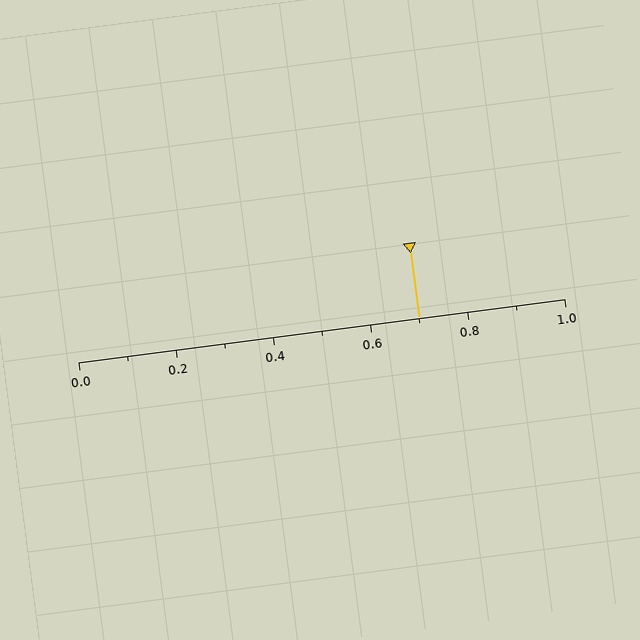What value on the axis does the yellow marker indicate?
The marker indicates approximately 0.7.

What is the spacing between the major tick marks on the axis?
The major ticks are spaced 0.2 apart.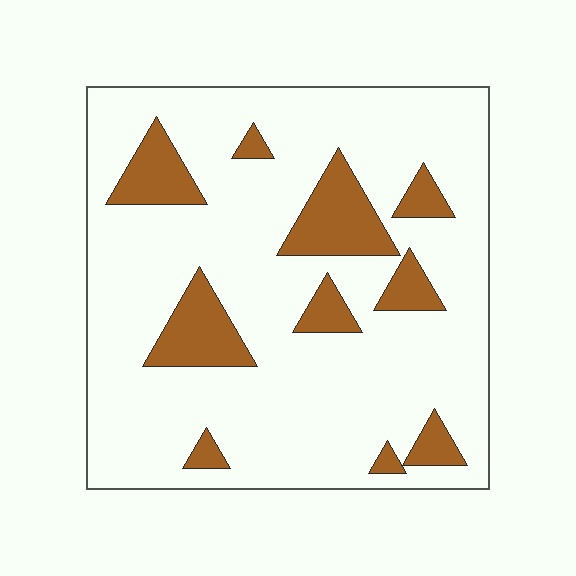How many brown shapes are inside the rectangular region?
10.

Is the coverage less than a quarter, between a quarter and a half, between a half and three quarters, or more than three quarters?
Less than a quarter.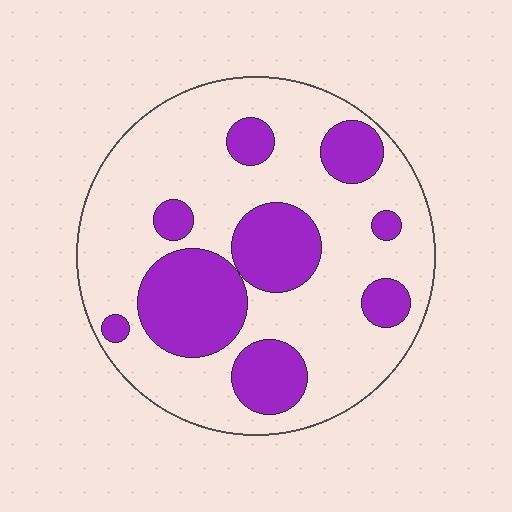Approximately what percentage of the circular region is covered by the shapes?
Approximately 30%.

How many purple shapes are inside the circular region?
9.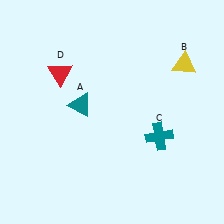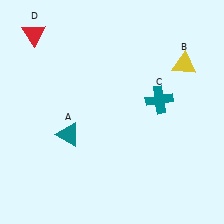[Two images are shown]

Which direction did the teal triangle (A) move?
The teal triangle (A) moved down.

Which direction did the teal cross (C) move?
The teal cross (C) moved up.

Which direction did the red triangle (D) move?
The red triangle (D) moved up.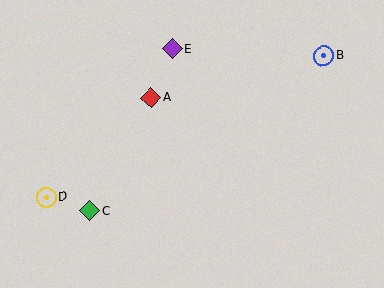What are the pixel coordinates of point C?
Point C is at (90, 211).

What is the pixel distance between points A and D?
The distance between A and D is 145 pixels.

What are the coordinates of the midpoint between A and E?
The midpoint between A and E is at (162, 73).